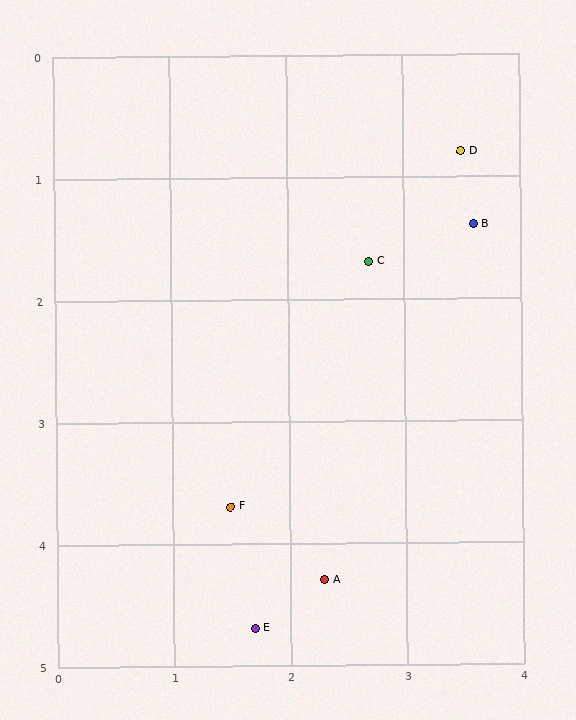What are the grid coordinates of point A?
Point A is at approximately (2.3, 4.3).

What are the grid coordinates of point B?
Point B is at approximately (3.6, 1.4).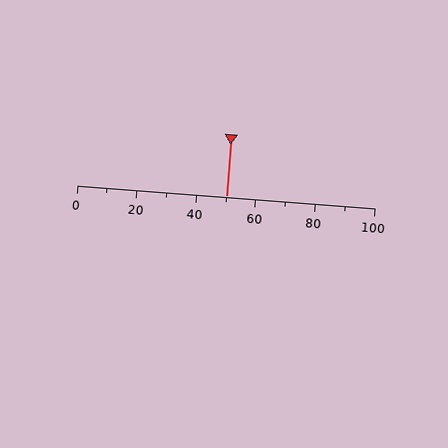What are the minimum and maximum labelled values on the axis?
The axis runs from 0 to 100.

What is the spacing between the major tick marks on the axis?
The major ticks are spaced 20 apart.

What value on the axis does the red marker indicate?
The marker indicates approximately 50.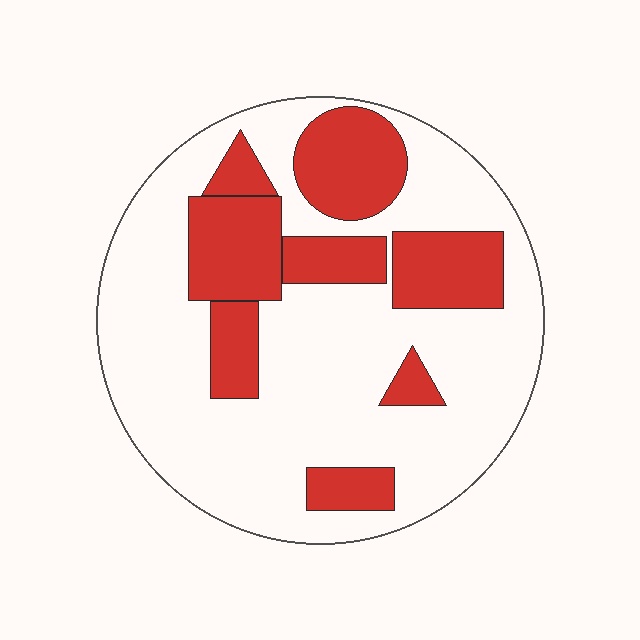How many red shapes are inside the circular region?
8.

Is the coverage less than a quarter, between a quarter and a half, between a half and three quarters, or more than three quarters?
Between a quarter and a half.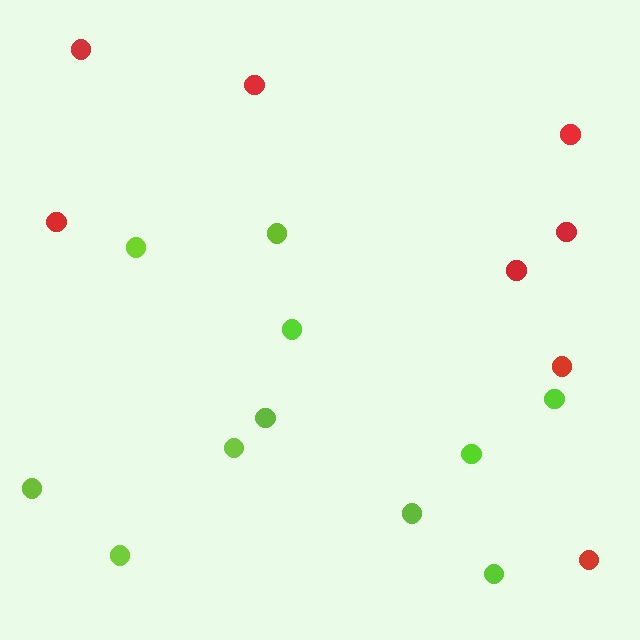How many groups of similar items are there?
There are 2 groups: one group of lime circles (11) and one group of red circles (8).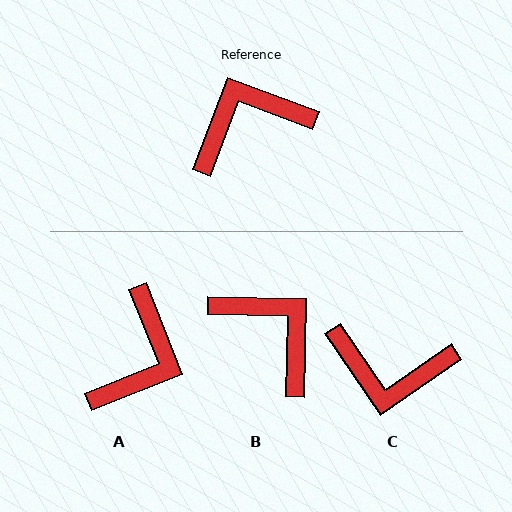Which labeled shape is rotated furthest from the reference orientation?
C, about 145 degrees away.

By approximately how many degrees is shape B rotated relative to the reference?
Approximately 71 degrees clockwise.